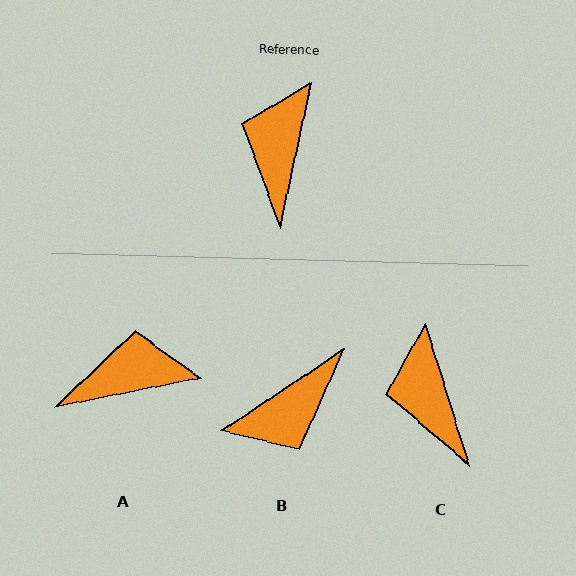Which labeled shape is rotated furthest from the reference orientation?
B, about 136 degrees away.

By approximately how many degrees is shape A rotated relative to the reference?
Approximately 67 degrees clockwise.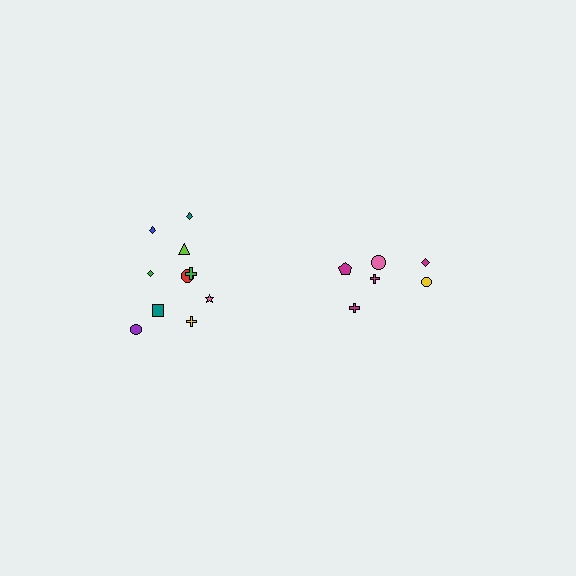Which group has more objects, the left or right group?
The left group.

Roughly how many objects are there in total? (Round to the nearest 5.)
Roughly 15 objects in total.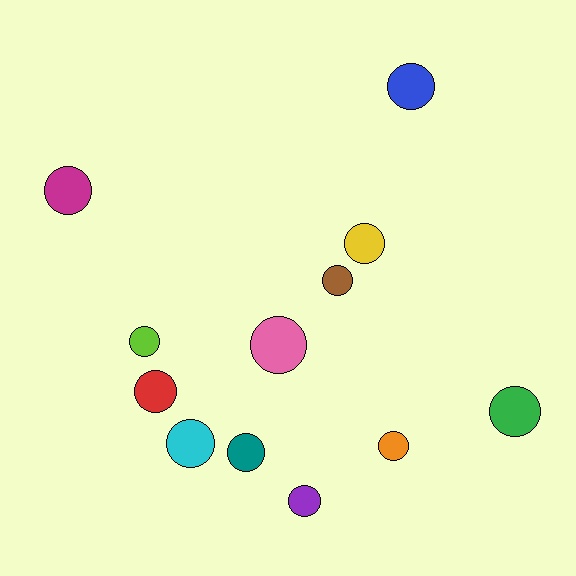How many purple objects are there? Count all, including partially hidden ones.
There is 1 purple object.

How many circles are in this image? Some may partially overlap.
There are 12 circles.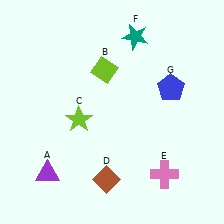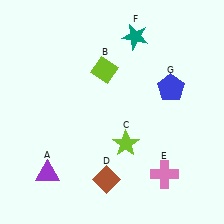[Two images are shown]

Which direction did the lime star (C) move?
The lime star (C) moved right.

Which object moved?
The lime star (C) moved right.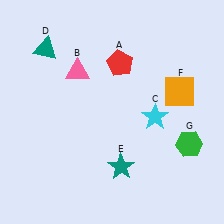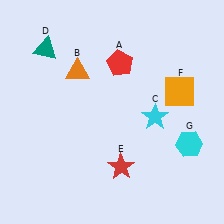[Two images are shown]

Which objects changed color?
B changed from pink to orange. E changed from teal to red. G changed from green to cyan.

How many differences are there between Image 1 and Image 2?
There are 3 differences between the two images.